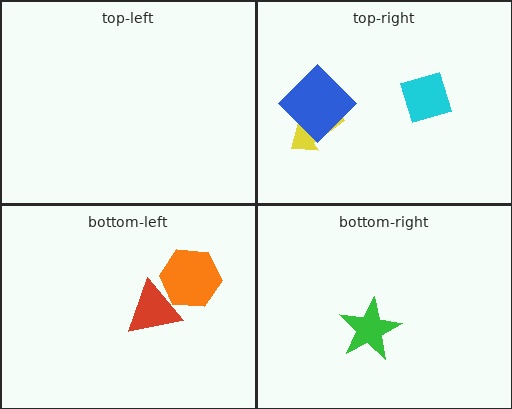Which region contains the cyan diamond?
The top-right region.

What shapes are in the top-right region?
The cyan diamond, the yellow arrow, the blue diamond.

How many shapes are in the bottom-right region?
1.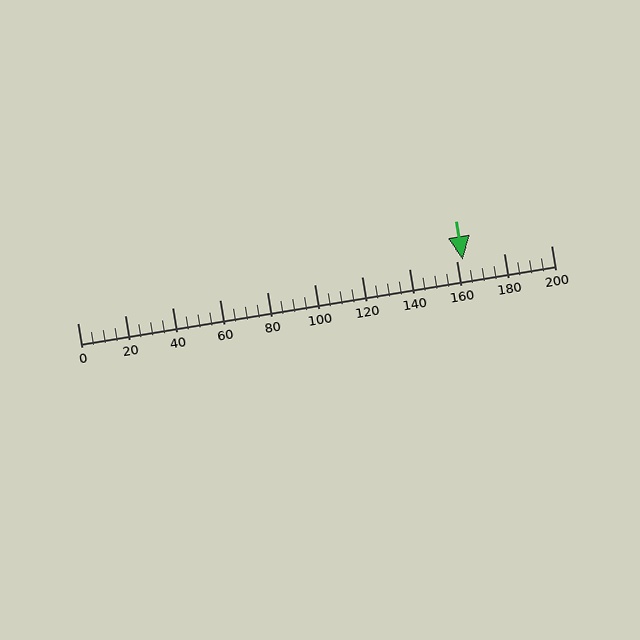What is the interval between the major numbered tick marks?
The major tick marks are spaced 20 units apart.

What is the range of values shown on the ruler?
The ruler shows values from 0 to 200.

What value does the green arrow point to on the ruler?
The green arrow points to approximately 163.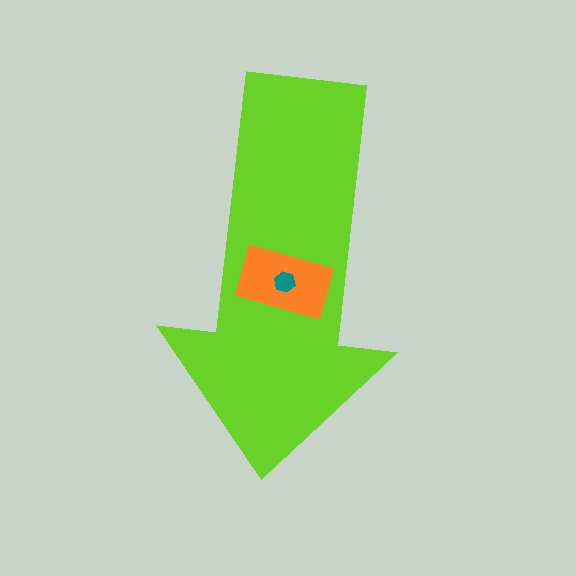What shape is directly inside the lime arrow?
The orange rectangle.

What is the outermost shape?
The lime arrow.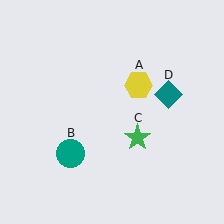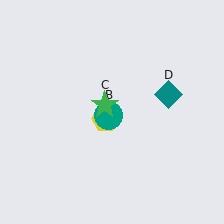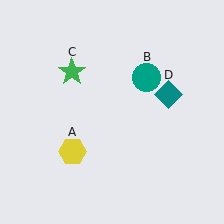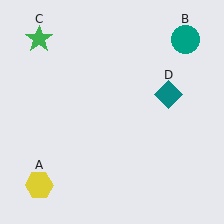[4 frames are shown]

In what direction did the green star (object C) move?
The green star (object C) moved up and to the left.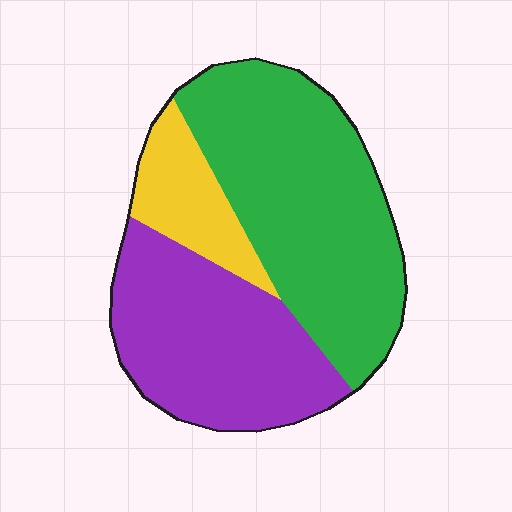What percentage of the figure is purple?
Purple covers around 35% of the figure.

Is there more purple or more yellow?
Purple.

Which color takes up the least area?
Yellow, at roughly 15%.